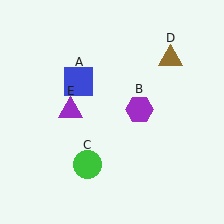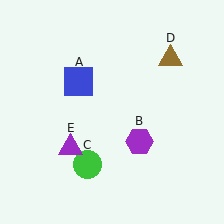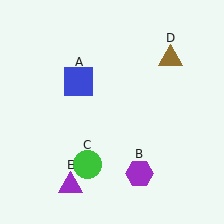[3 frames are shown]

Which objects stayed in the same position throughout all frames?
Blue square (object A) and green circle (object C) and brown triangle (object D) remained stationary.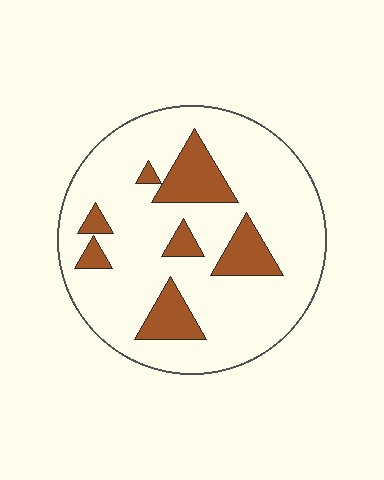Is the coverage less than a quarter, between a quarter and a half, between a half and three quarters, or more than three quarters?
Less than a quarter.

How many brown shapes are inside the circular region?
7.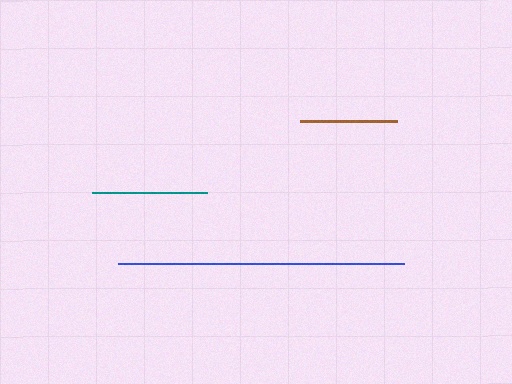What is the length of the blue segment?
The blue segment is approximately 286 pixels long.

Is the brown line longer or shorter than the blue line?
The blue line is longer than the brown line.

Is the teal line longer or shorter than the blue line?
The blue line is longer than the teal line.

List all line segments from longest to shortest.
From longest to shortest: blue, teal, brown.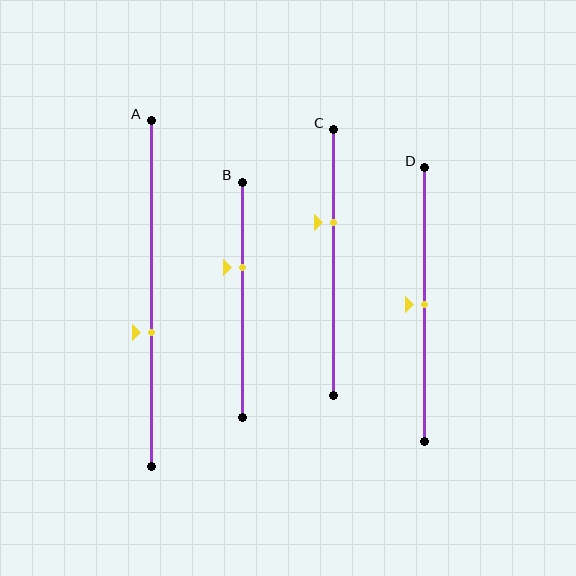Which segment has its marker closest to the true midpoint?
Segment D has its marker closest to the true midpoint.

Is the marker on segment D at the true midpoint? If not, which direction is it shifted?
Yes, the marker on segment D is at the true midpoint.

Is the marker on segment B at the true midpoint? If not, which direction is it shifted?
No, the marker on segment B is shifted upward by about 14% of the segment length.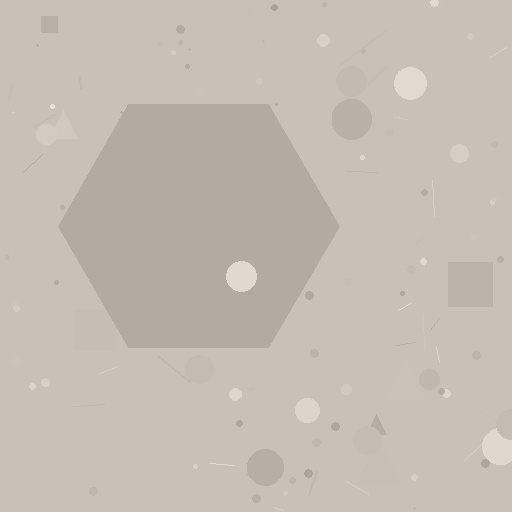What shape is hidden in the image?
A hexagon is hidden in the image.